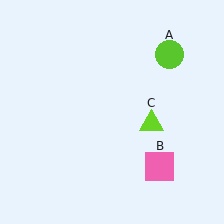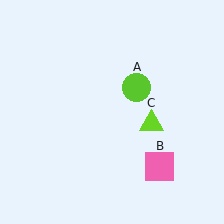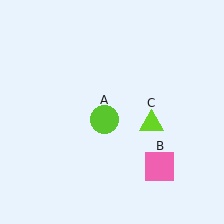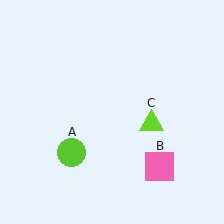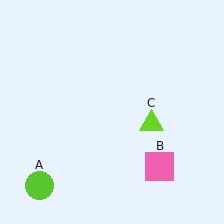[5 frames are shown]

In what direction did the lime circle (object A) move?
The lime circle (object A) moved down and to the left.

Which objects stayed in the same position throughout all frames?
Pink square (object B) and lime triangle (object C) remained stationary.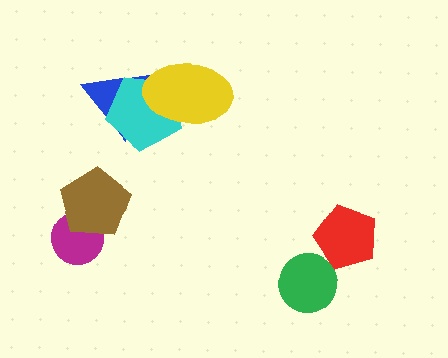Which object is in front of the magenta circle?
The brown pentagon is in front of the magenta circle.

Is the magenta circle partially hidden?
Yes, it is partially covered by another shape.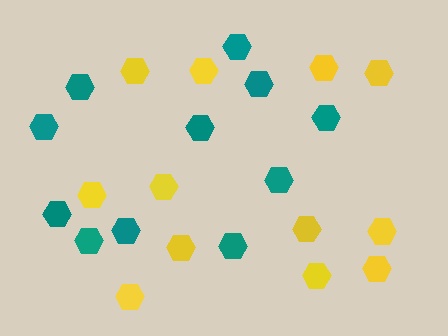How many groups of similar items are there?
There are 2 groups: one group of teal hexagons (11) and one group of yellow hexagons (12).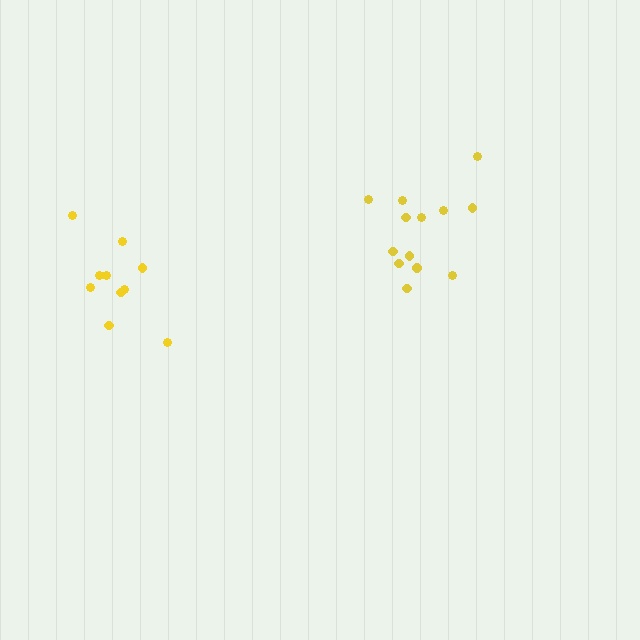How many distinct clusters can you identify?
There are 2 distinct clusters.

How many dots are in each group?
Group 1: 13 dots, Group 2: 10 dots (23 total).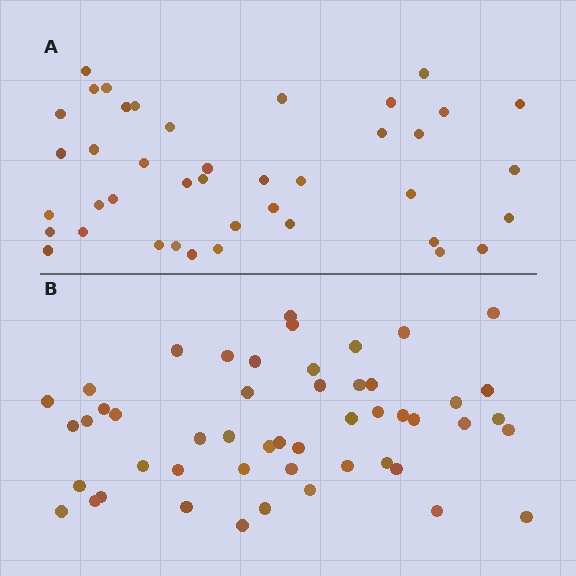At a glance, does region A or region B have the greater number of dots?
Region B (the bottom region) has more dots.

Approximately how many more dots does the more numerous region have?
Region B has roughly 8 or so more dots than region A.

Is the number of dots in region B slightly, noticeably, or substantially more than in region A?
Region B has only slightly more — the two regions are fairly close. The ratio is roughly 1.2 to 1.